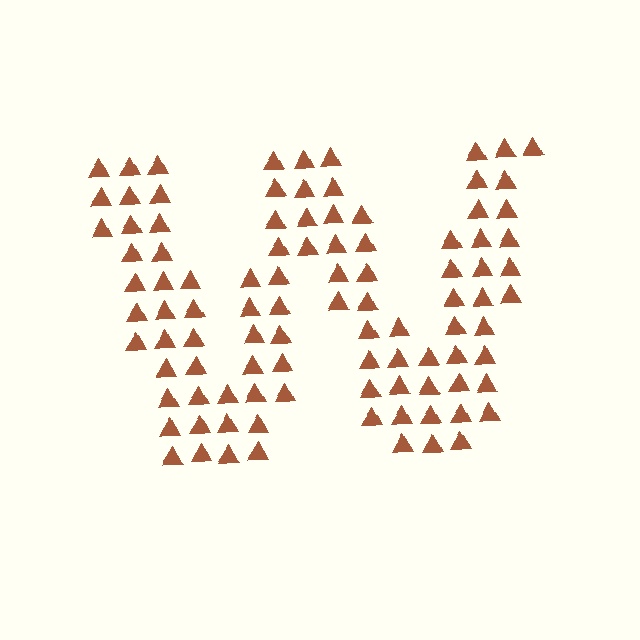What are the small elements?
The small elements are triangles.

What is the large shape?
The large shape is the letter W.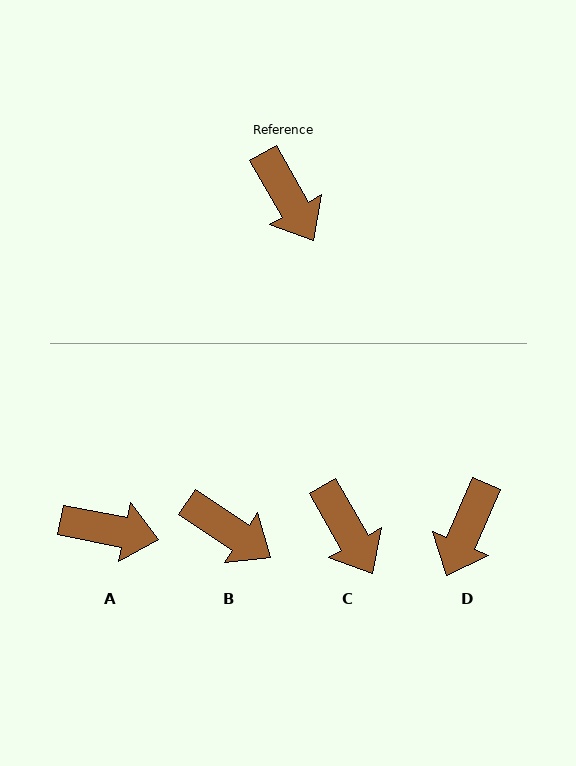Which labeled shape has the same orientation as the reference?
C.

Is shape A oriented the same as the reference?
No, it is off by about 49 degrees.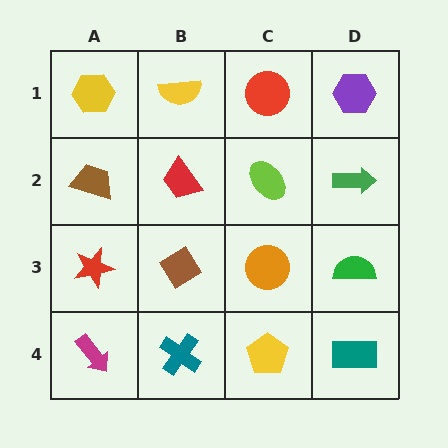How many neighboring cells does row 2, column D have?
3.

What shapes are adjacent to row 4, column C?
An orange circle (row 3, column C), a teal cross (row 4, column B), a teal rectangle (row 4, column D).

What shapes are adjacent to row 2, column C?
A red circle (row 1, column C), an orange circle (row 3, column C), a red trapezoid (row 2, column B), a green arrow (row 2, column D).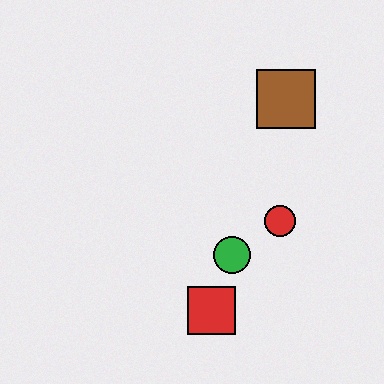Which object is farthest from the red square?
The brown square is farthest from the red square.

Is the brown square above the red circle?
Yes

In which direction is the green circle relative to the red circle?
The green circle is to the left of the red circle.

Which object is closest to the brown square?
The red circle is closest to the brown square.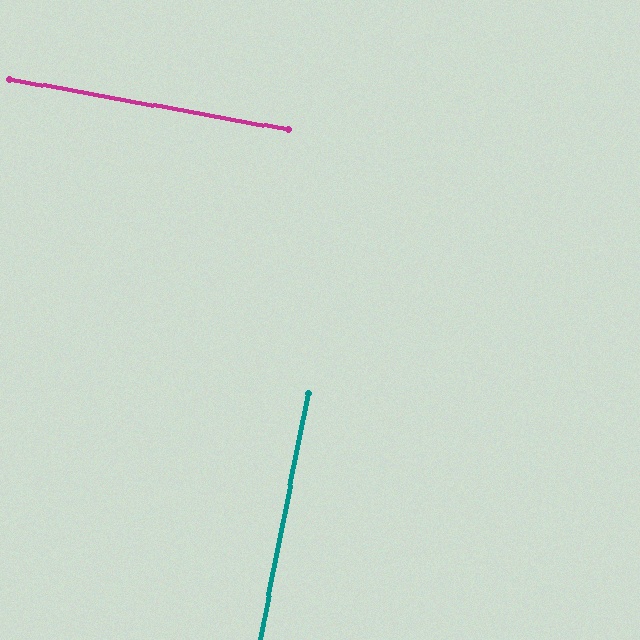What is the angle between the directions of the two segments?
Approximately 89 degrees.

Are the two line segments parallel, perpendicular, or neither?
Perpendicular — they meet at approximately 89°.